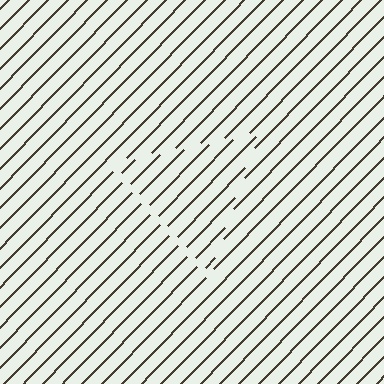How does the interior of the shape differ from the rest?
The interior of the shape contains the same grating, shifted by half a period — the contour is defined by the phase discontinuity where line-ends from the inner and outer gratings abut.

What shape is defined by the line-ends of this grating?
An illusory triangle. The interior of the shape contains the same grating, shifted by half a period — the contour is defined by the phase discontinuity where line-ends from the inner and outer gratings abut.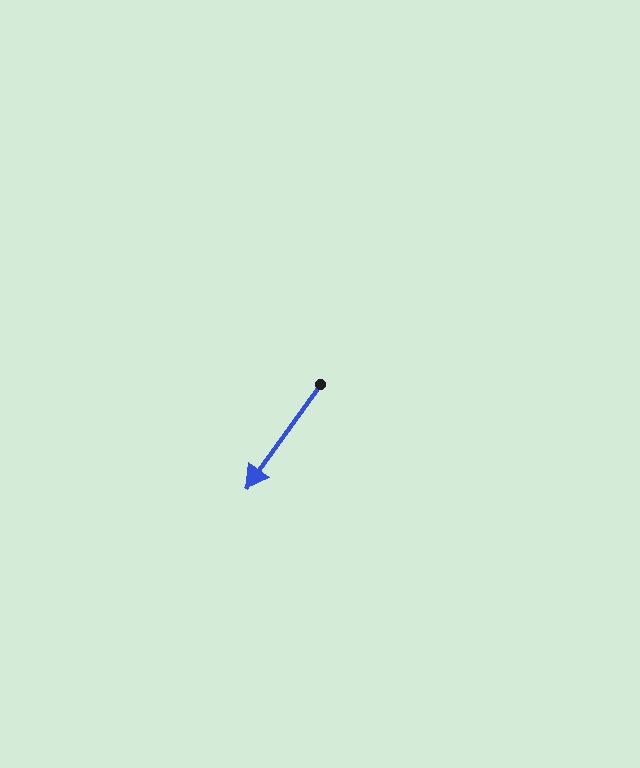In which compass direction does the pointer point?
Southwest.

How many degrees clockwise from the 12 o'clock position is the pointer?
Approximately 215 degrees.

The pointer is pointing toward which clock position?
Roughly 7 o'clock.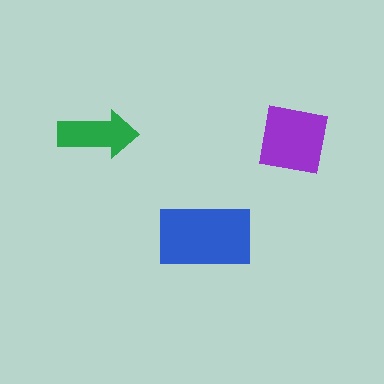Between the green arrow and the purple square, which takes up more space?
The purple square.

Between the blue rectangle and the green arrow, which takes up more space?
The blue rectangle.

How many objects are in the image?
There are 3 objects in the image.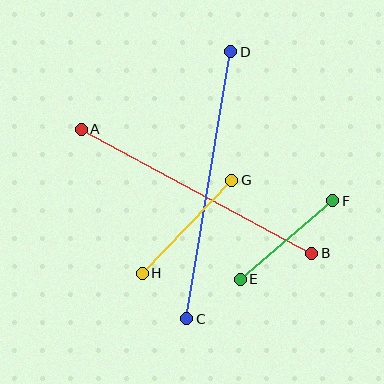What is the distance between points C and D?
The distance is approximately 270 pixels.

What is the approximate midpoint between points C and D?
The midpoint is at approximately (209, 185) pixels.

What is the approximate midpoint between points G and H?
The midpoint is at approximately (187, 227) pixels.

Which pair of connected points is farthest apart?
Points C and D are farthest apart.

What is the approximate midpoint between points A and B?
The midpoint is at approximately (196, 191) pixels.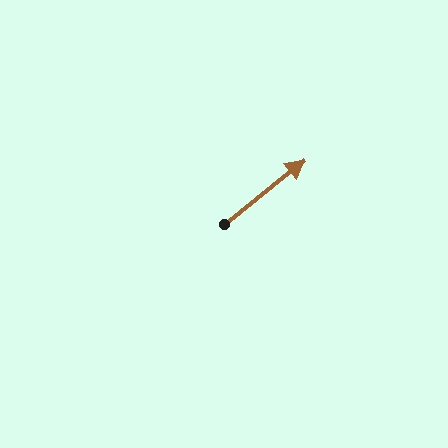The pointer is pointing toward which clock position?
Roughly 2 o'clock.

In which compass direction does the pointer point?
Northeast.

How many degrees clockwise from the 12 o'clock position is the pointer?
Approximately 52 degrees.